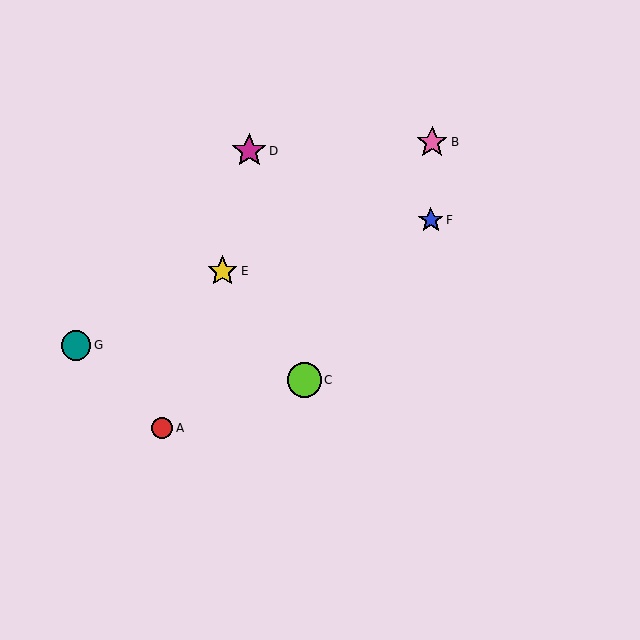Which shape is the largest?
The magenta star (labeled D) is the largest.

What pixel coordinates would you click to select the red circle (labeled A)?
Click at (162, 428) to select the red circle A.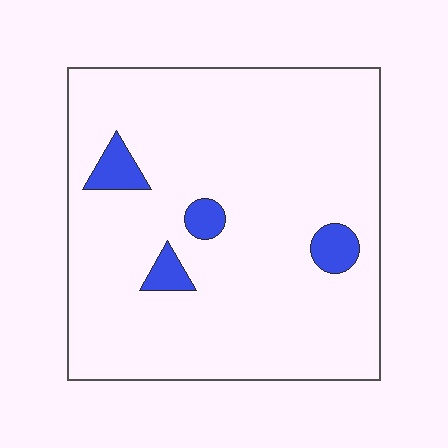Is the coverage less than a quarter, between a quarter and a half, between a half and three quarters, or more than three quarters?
Less than a quarter.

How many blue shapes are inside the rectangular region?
4.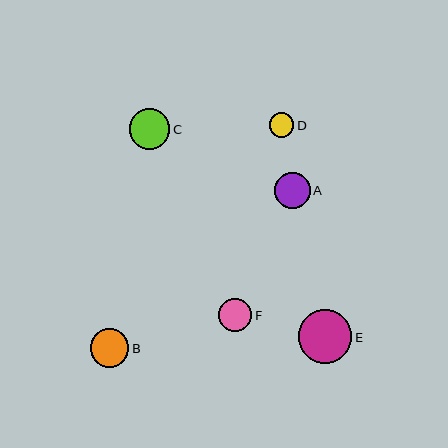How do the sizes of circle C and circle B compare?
Circle C and circle B are approximately the same size.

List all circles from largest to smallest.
From largest to smallest: E, C, B, A, F, D.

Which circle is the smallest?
Circle D is the smallest with a size of approximately 25 pixels.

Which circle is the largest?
Circle E is the largest with a size of approximately 54 pixels.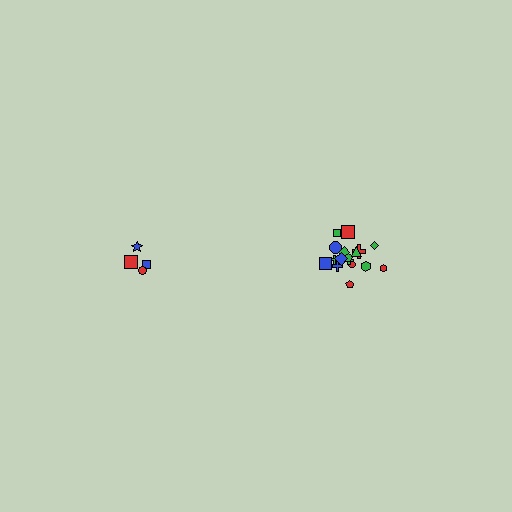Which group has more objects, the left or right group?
The right group.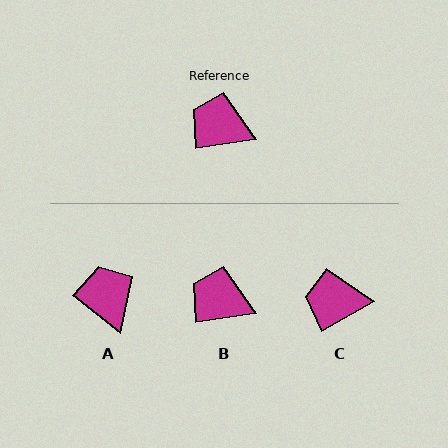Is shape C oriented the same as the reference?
No, it is off by about 21 degrees.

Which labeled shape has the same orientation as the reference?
B.